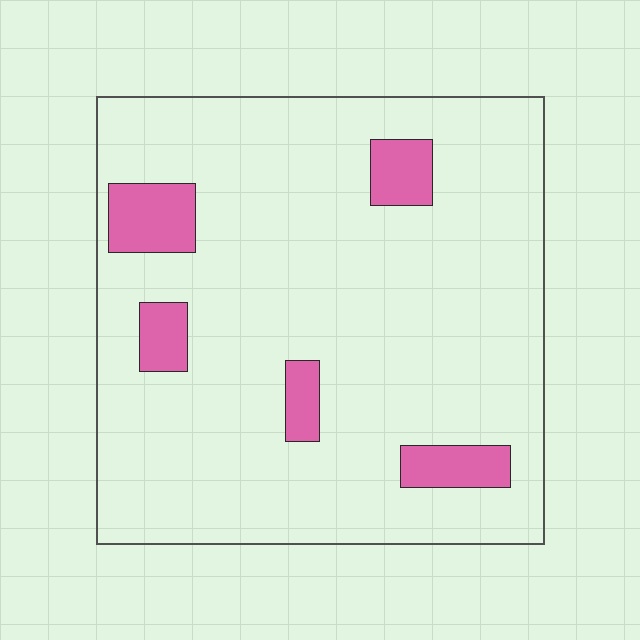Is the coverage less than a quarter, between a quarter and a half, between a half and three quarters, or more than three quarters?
Less than a quarter.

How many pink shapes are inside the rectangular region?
5.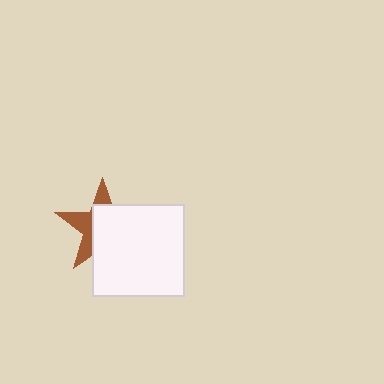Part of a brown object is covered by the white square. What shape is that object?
It is a star.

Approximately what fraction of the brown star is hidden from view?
Roughly 64% of the brown star is hidden behind the white square.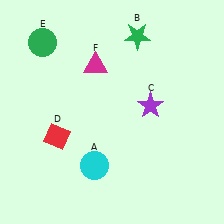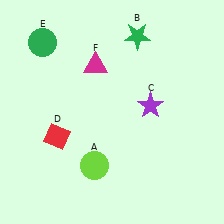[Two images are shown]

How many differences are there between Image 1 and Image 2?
There is 1 difference between the two images.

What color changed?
The circle (A) changed from cyan in Image 1 to lime in Image 2.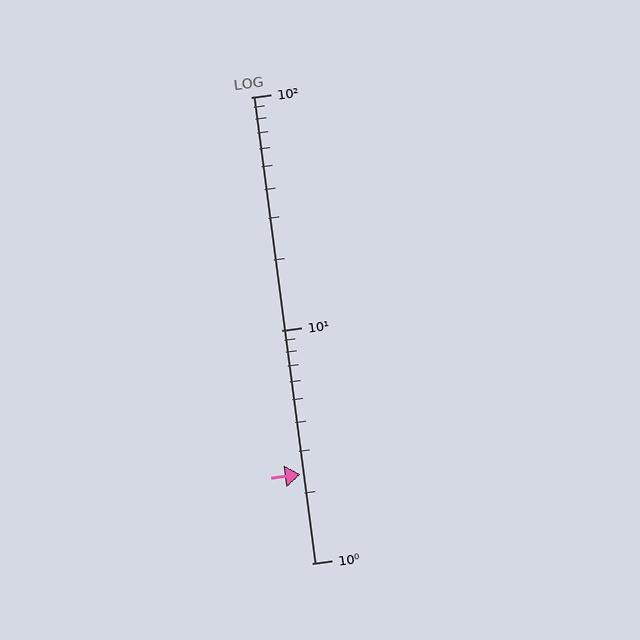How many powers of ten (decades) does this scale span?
The scale spans 2 decades, from 1 to 100.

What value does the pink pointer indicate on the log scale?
The pointer indicates approximately 2.4.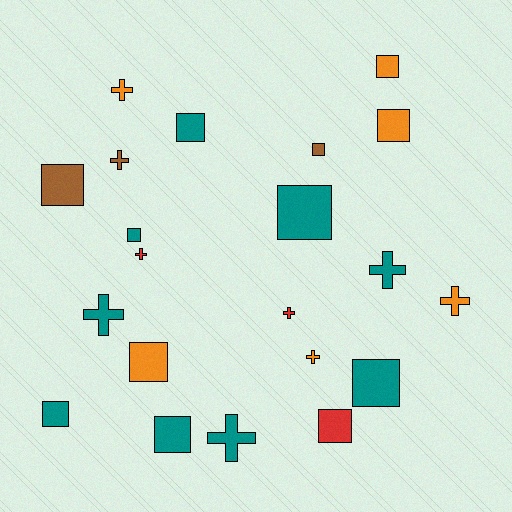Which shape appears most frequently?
Square, with 12 objects.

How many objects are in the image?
There are 21 objects.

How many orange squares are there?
There are 3 orange squares.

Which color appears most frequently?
Teal, with 9 objects.